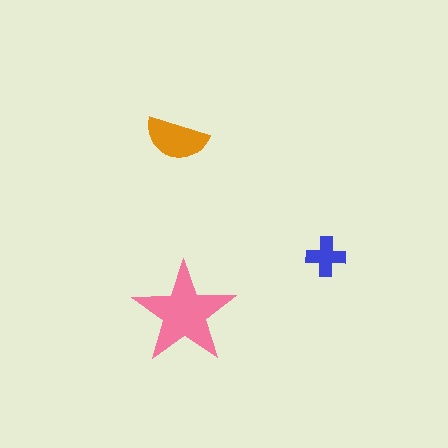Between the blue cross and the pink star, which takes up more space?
The pink star.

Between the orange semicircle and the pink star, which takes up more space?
The pink star.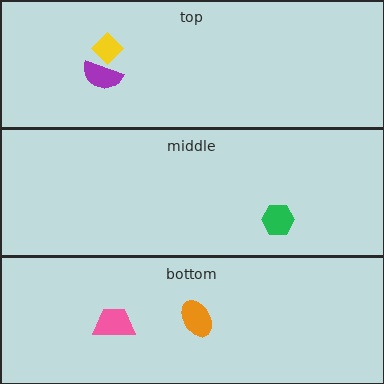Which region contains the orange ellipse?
The bottom region.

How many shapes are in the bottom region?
2.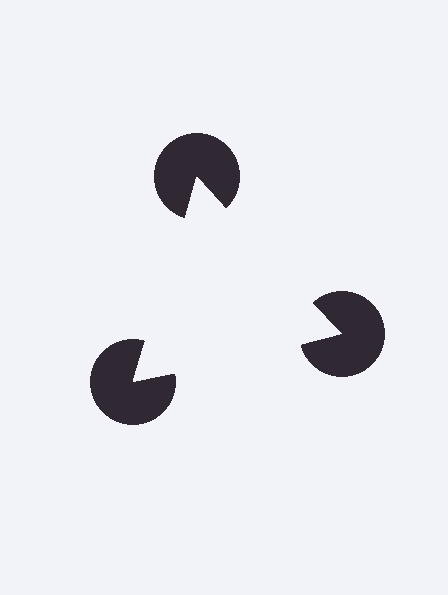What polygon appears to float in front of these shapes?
An illusory triangle — its edges are inferred from the aligned wedge cuts in the pac-man discs, not physically drawn.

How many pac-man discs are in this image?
There are 3 — one at each vertex of the illusory triangle.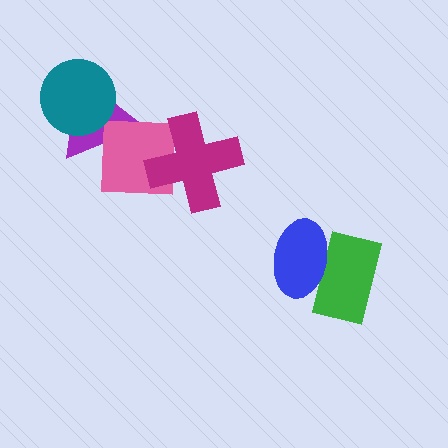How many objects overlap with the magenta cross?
1 object overlaps with the magenta cross.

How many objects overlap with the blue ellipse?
1 object overlaps with the blue ellipse.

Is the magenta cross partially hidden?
No, no other shape covers it.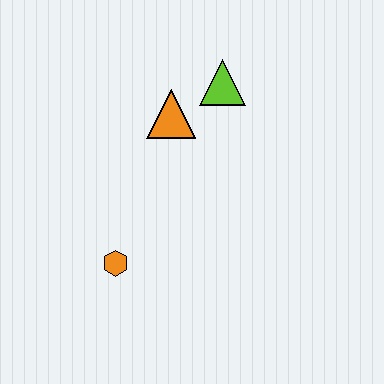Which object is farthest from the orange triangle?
The orange hexagon is farthest from the orange triangle.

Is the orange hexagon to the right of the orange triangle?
No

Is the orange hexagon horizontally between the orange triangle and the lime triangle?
No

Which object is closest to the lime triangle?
The orange triangle is closest to the lime triangle.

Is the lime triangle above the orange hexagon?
Yes